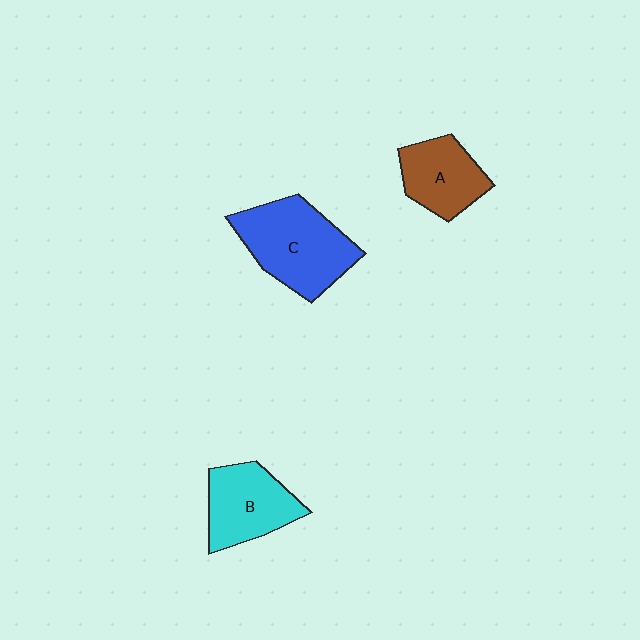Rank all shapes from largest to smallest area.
From largest to smallest: C (blue), B (cyan), A (brown).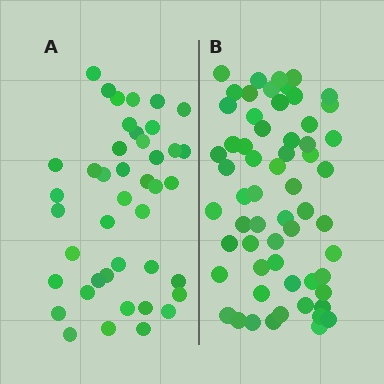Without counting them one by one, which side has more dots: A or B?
Region B (the right region) has more dots.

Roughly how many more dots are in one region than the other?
Region B has approximately 20 more dots than region A.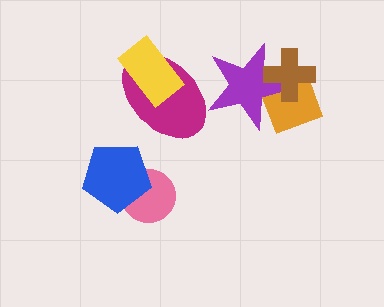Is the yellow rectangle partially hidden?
No, no other shape covers it.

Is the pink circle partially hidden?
Yes, it is partially covered by another shape.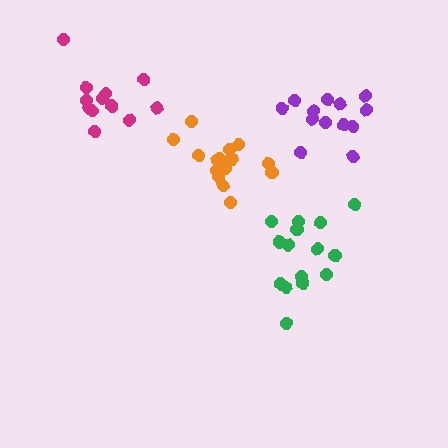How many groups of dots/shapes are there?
There are 4 groups.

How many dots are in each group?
Group 1: 13 dots, Group 2: 15 dots, Group 3: 12 dots, Group 4: 15 dots (55 total).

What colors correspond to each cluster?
The clusters are colored: purple, orange, magenta, green.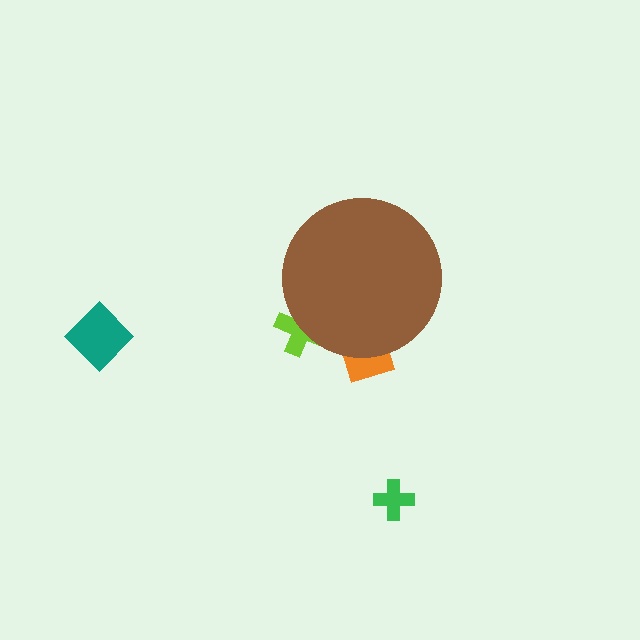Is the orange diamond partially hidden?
Yes, the orange diamond is partially hidden behind the brown circle.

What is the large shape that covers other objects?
A brown circle.